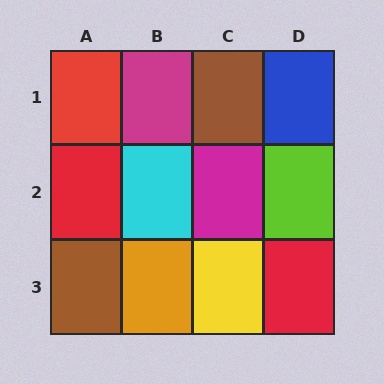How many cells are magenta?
2 cells are magenta.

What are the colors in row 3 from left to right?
Brown, orange, yellow, red.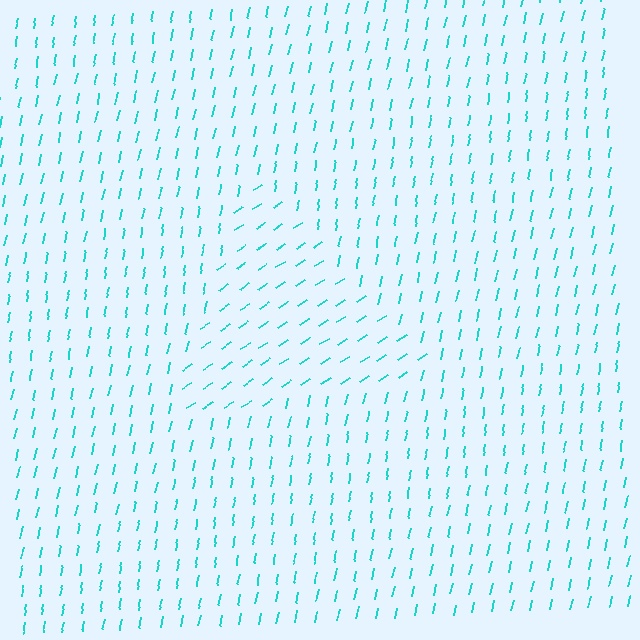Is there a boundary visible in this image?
Yes, there is a texture boundary formed by a change in line orientation.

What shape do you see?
I see a triangle.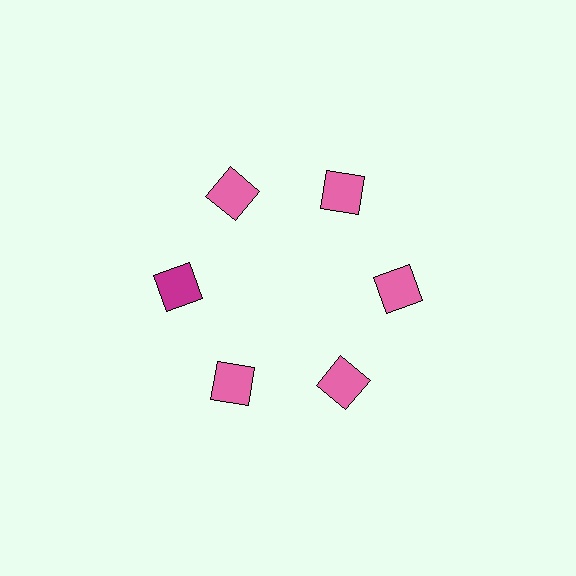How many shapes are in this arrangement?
There are 6 shapes arranged in a ring pattern.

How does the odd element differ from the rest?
It has a different color: magenta instead of pink.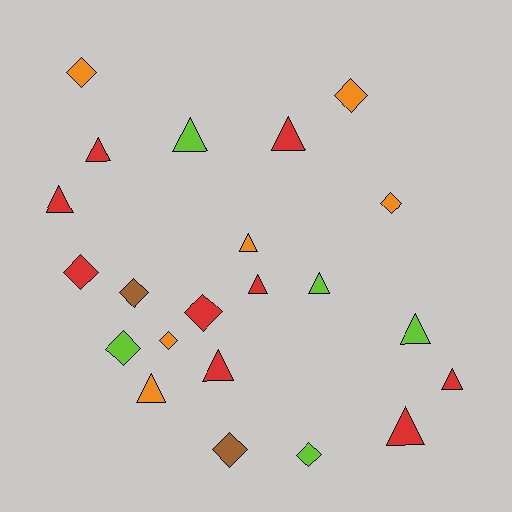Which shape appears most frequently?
Triangle, with 12 objects.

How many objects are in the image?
There are 22 objects.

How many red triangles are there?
There are 7 red triangles.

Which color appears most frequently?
Red, with 9 objects.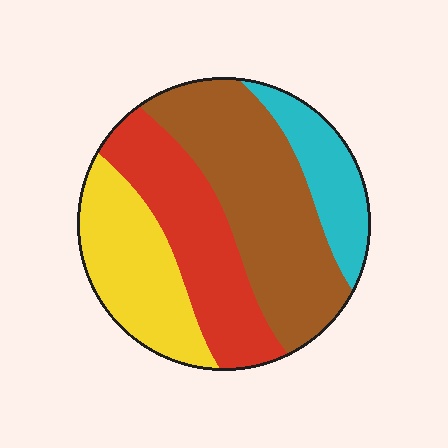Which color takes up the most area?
Brown, at roughly 35%.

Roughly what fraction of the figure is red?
Red covers around 25% of the figure.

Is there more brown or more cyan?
Brown.